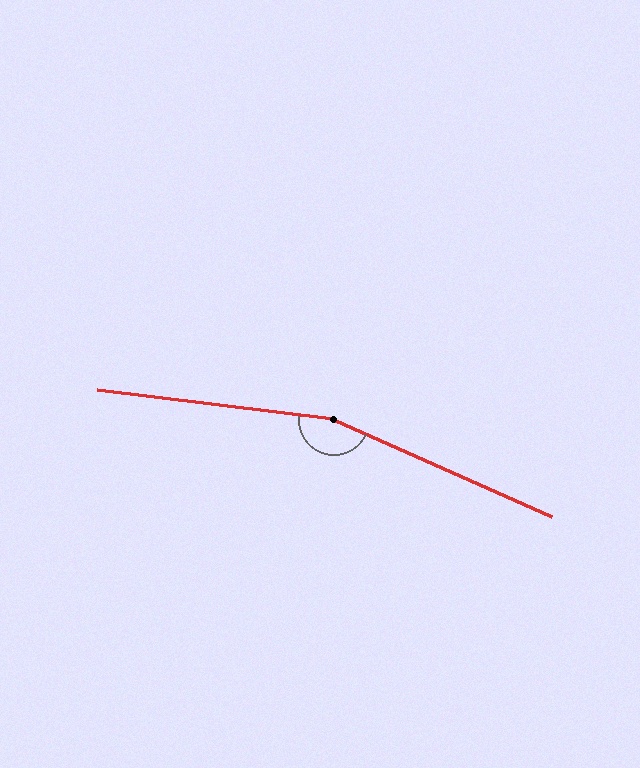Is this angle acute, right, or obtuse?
It is obtuse.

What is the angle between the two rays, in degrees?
Approximately 163 degrees.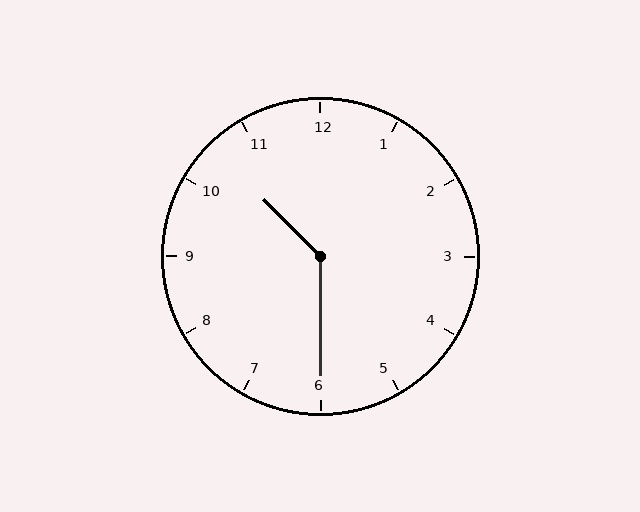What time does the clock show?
10:30.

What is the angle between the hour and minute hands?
Approximately 135 degrees.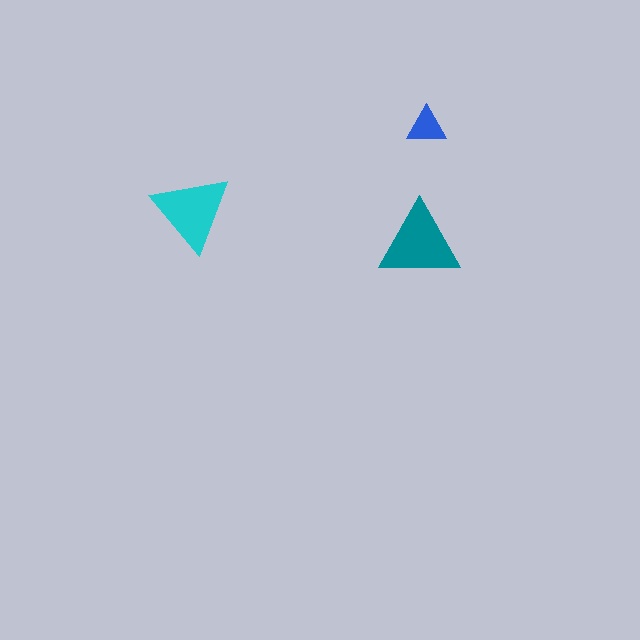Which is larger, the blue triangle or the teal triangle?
The teal one.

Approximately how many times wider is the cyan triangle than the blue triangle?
About 2 times wider.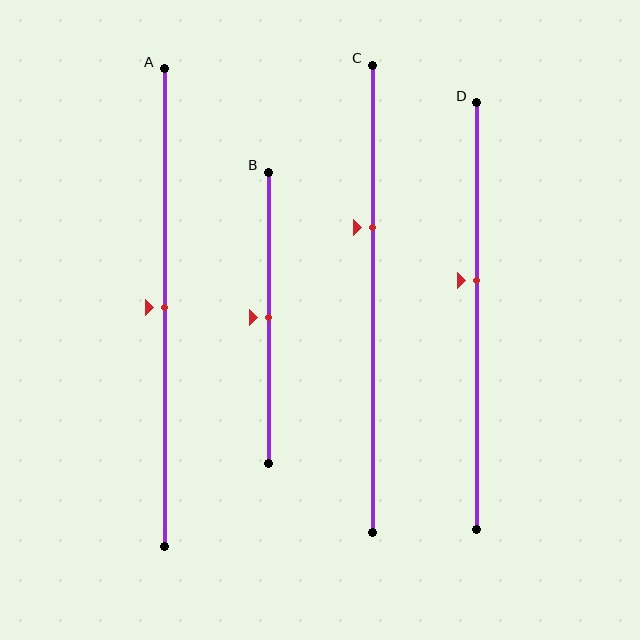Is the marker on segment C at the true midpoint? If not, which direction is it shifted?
No, the marker on segment C is shifted upward by about 15% of the segment length.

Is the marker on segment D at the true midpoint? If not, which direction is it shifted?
No, the marker on segment D is shifted upward by about 8% of the segment length.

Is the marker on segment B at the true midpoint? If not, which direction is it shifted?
Yes, the marker on segment B is at the true midpoint.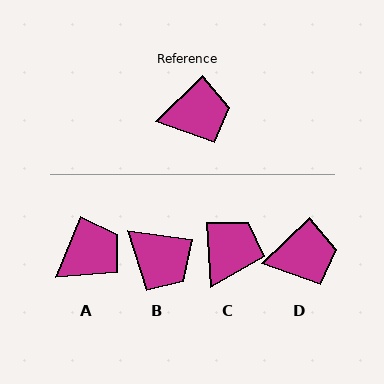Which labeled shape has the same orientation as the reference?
D.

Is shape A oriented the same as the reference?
No, it is off by about 24 degrees.